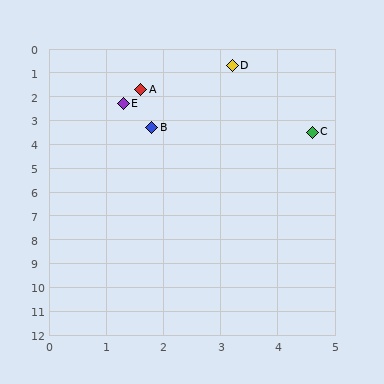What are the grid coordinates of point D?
Point D is at approximately (3.2, 0.7).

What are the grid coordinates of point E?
Point E is at approximately (1.3, 2.3).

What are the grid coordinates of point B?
Point B is at approximately (1.8, 3.3).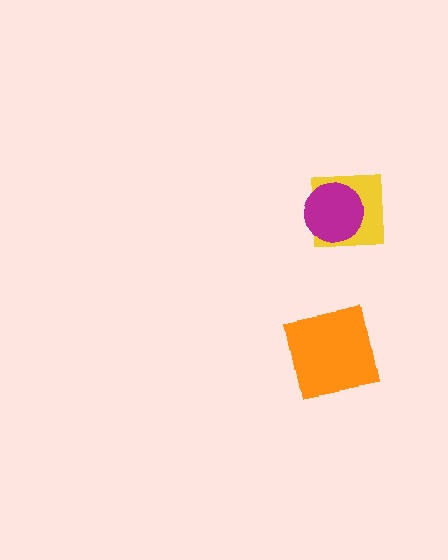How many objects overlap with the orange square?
0 objects overlap with the orange square.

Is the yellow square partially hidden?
Yes, it is partially covered by another shape.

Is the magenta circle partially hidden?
No, no other shape covers it.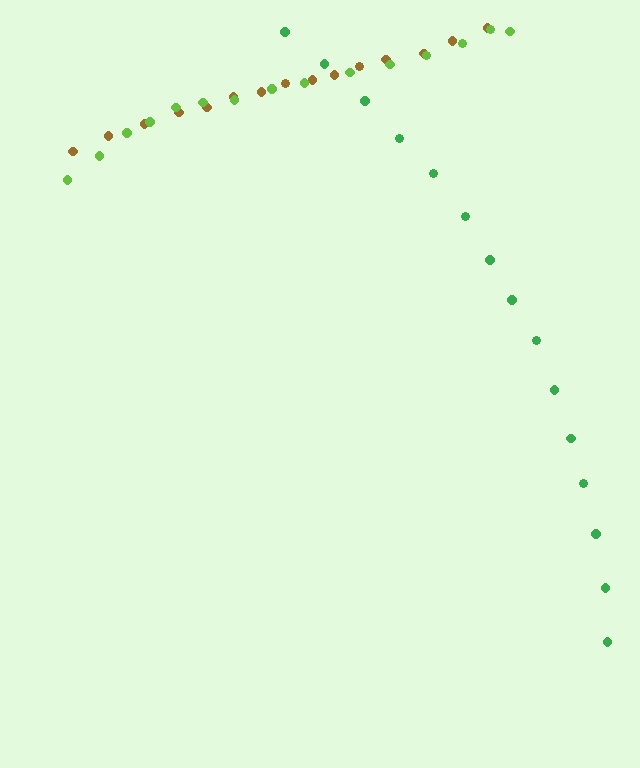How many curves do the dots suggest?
There are 3 distinct paths.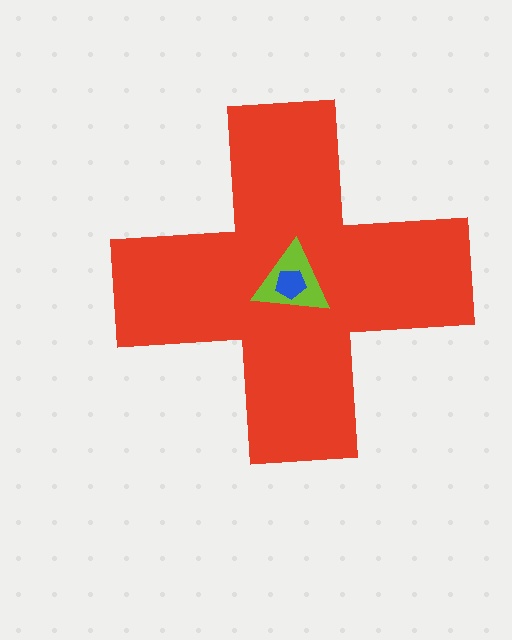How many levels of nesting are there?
3.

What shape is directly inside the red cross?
The lime triangle.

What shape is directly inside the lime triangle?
The blue pentagon.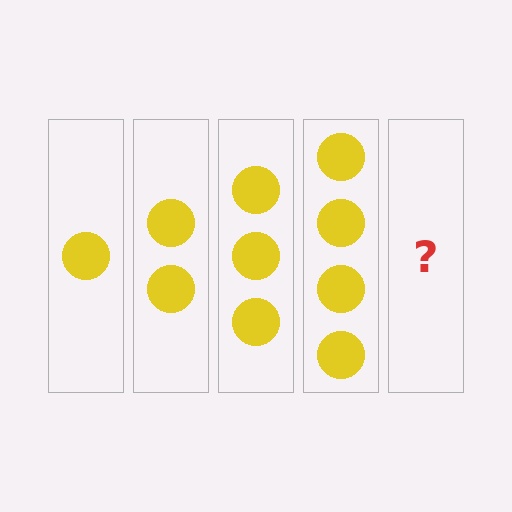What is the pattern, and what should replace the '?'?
The pattern is that each step adds one more circle. The '?' should be 5 circles.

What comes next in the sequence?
The next element should be 5 circles.